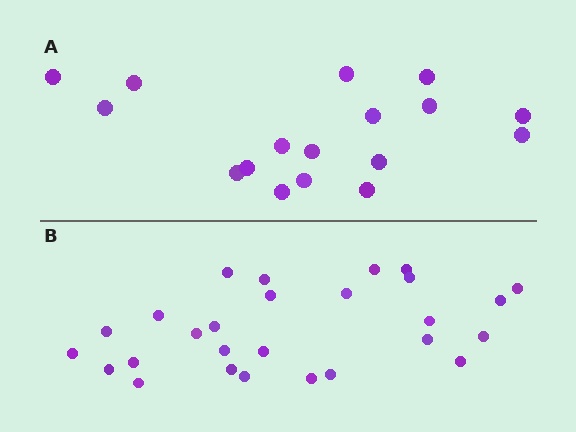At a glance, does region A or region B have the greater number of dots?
Region B (the bottom region) has more dots.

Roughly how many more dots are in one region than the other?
Region B has roughly 10 or so more dots than region A.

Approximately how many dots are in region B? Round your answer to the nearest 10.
About 30 dots. (The exact count is 27, which rounds to 30.)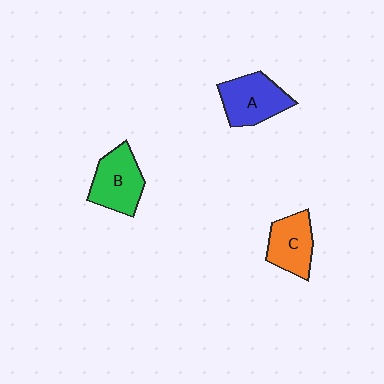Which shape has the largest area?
Shape A (blue).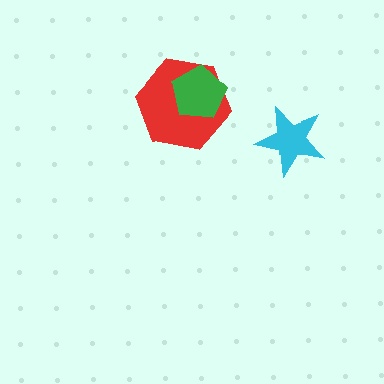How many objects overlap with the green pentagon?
1 object overlaps with the green pentagon.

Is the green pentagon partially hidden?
No, no other shape covers it.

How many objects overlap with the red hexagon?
1 object overlaps with the red hexagon.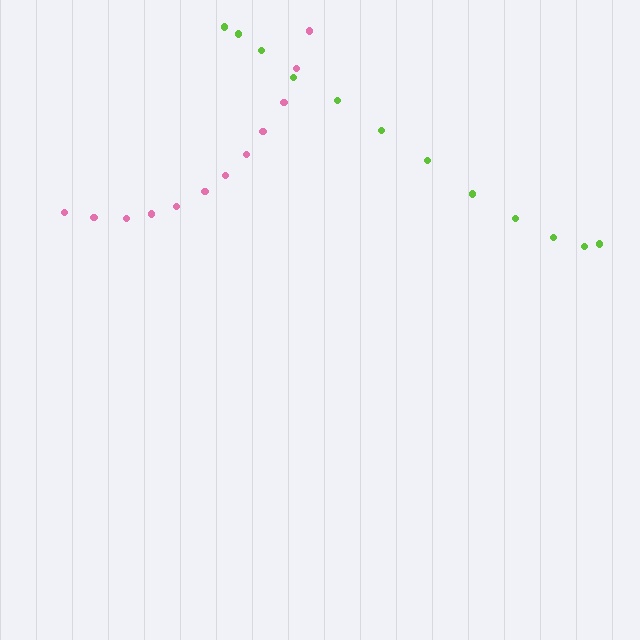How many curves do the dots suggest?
There are 2 distinct paths.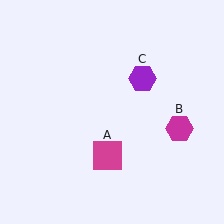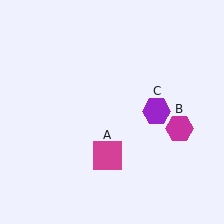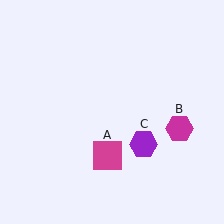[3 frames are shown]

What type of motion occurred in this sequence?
The purple hexagon (object C) rotated clockwise around the center of the scene.